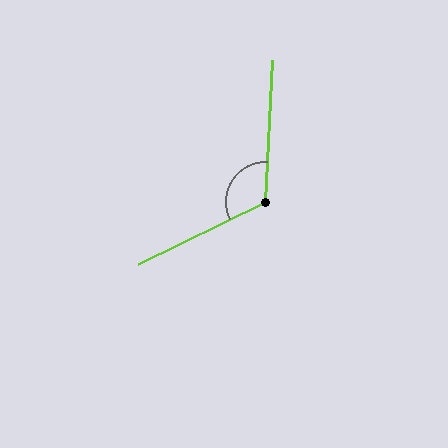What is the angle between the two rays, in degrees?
Approximately 119 degrees.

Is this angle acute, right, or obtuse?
It is obtuse.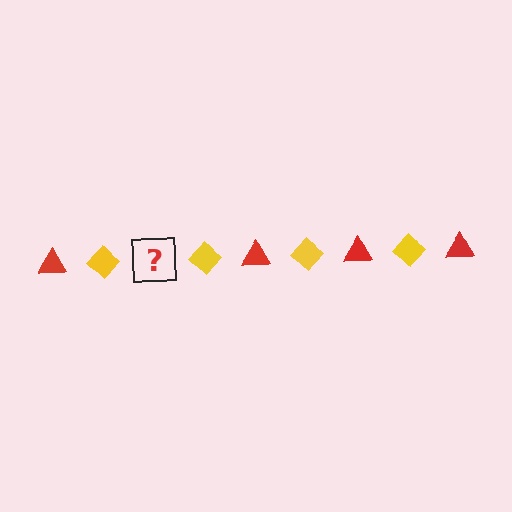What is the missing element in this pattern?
The missing element is a red triangle.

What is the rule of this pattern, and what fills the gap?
The rule is that the pattern alternates between red triangle and yellow diamond. The gap should be filled with a red triangle.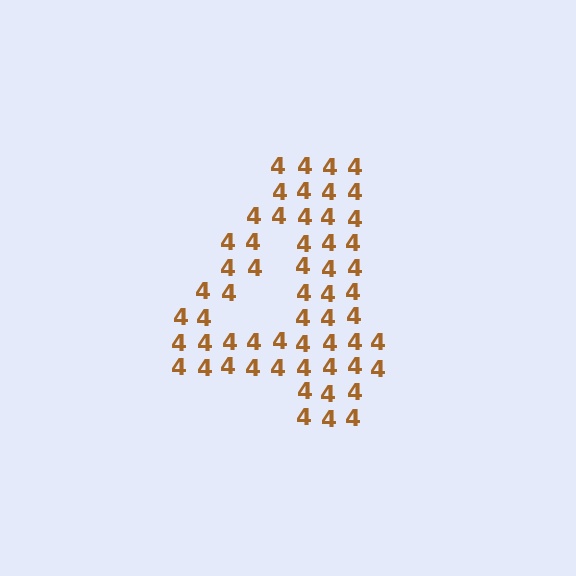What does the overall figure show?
The overall figure shows the digit 4.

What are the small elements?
The small elements are digit 4's.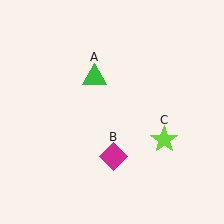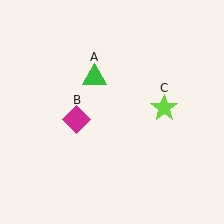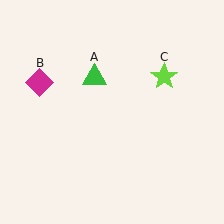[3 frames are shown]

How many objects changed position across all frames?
2 objects changed position: magenta diamond (object B), lime star (object C).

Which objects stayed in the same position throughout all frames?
Green triangle (object A) remained stationary.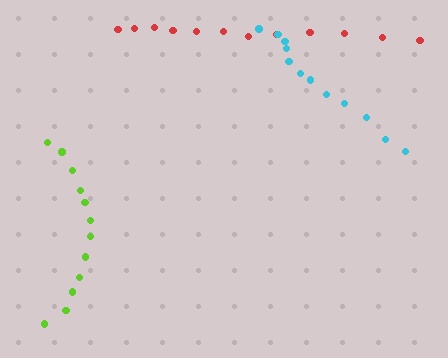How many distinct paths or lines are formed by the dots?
There are 3 distinct paths.